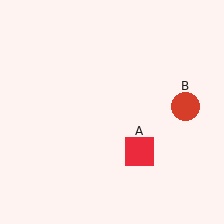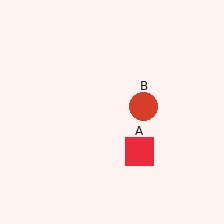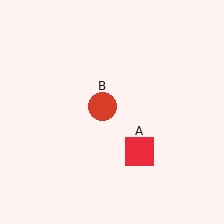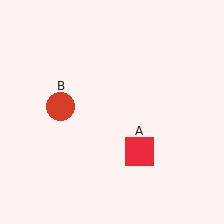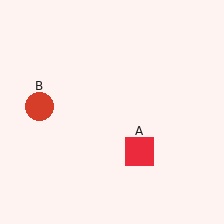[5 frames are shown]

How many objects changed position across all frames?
1 object changed position: red circle (object B).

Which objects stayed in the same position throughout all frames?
Red square (object A) remained stationary.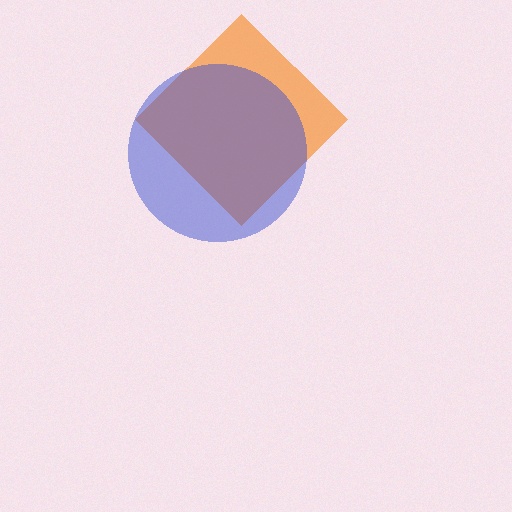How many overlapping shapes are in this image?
There are 2 overlapping shapes in the image.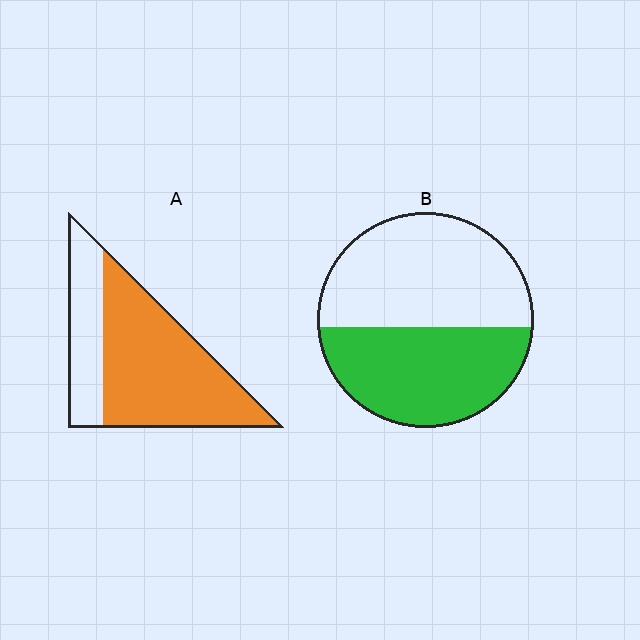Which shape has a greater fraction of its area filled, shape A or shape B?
Shape A.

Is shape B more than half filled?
No.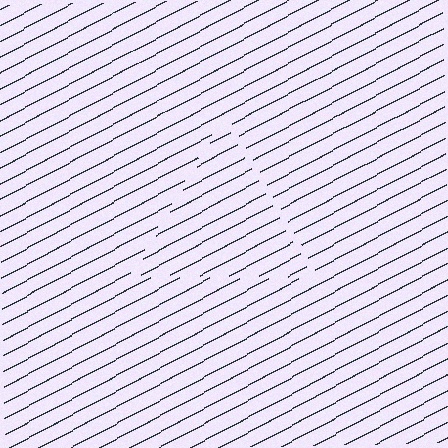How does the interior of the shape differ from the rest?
The interior of the shape contains the same grating, shifted by half a period — the contour is defined by the phase discontinuity where line-ends from the inner and outer gratings abut.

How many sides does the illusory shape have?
3 sides — the line-ends trace a triangle.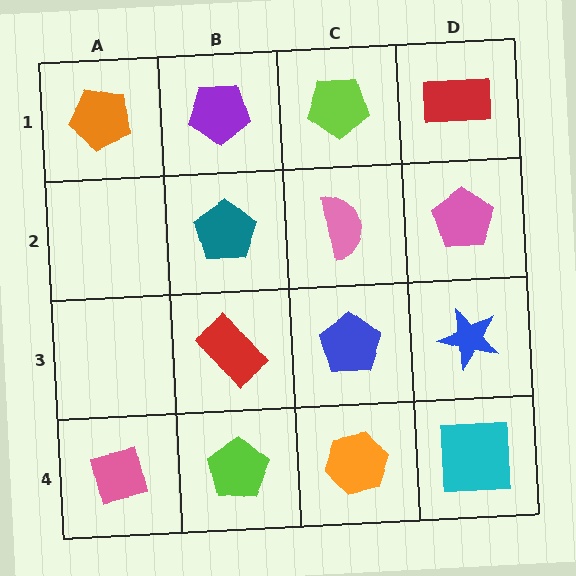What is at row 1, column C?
A lime pentagon.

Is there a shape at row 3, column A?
No, that cell is empty.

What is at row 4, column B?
A lime pentagon.